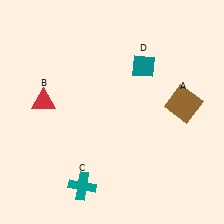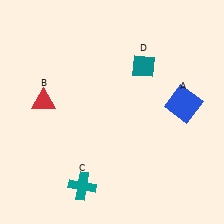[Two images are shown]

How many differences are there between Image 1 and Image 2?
There is 1 difference between the two images.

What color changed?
The square (A) changed from brown in Image 1 to blue in Image 2.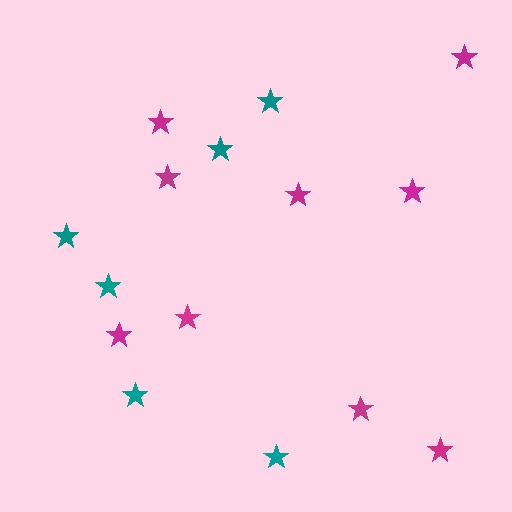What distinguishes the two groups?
There are 2 groups: one group of magenta stars (9) and one group of teal stars (6).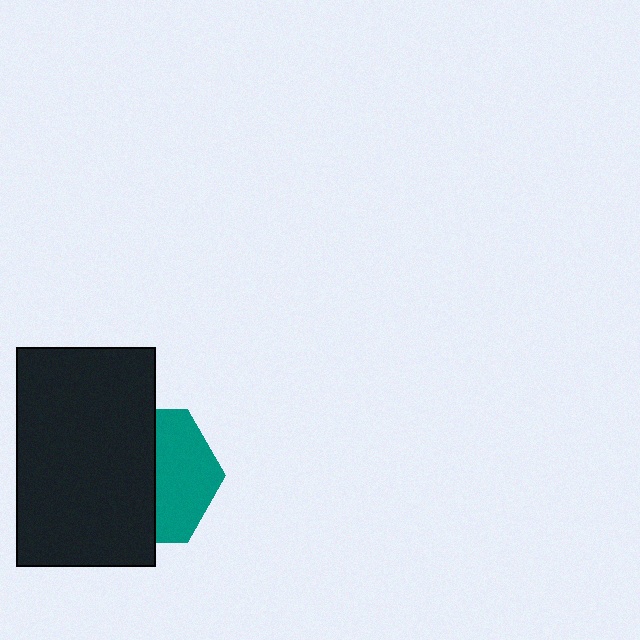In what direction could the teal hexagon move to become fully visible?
The teal hexagon could move right. That would shift it out from behind the black rectangle entirely.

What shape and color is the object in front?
The object in front is a black rectangle.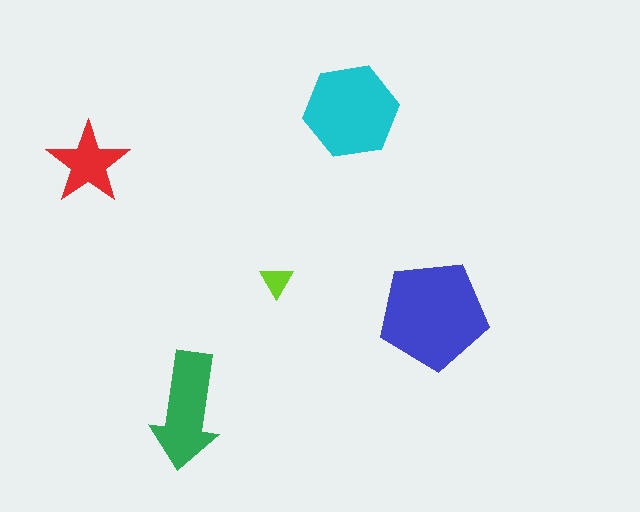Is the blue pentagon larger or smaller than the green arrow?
Larger.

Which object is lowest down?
The green arrow is bottommost.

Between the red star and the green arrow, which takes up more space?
The green arrow.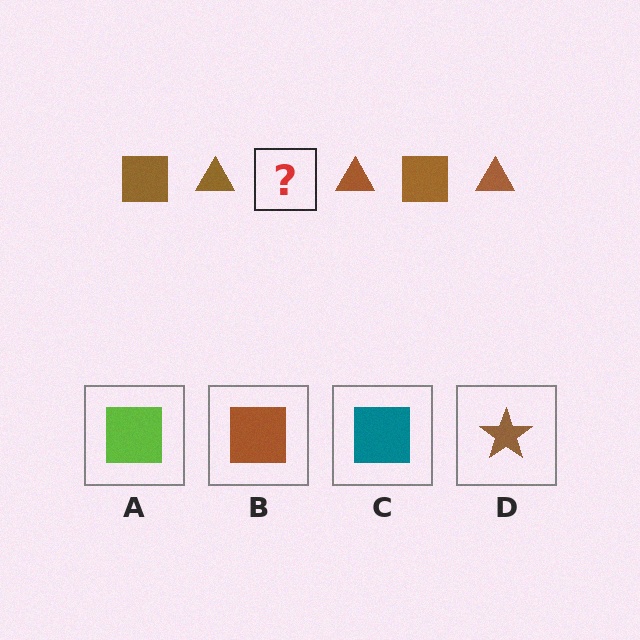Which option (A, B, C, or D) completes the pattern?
B.